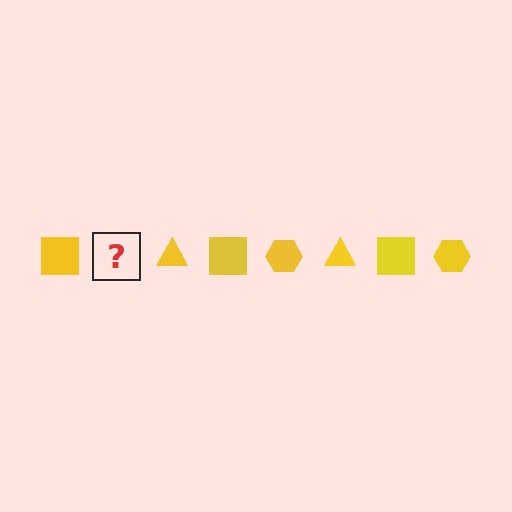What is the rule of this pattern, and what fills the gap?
The rule is that the pattern cycles through square, hexagon, triangle shapes in yellow. The gap should be filled with a yellow hexagon.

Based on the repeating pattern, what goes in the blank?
The blank should be a yellow hexagon.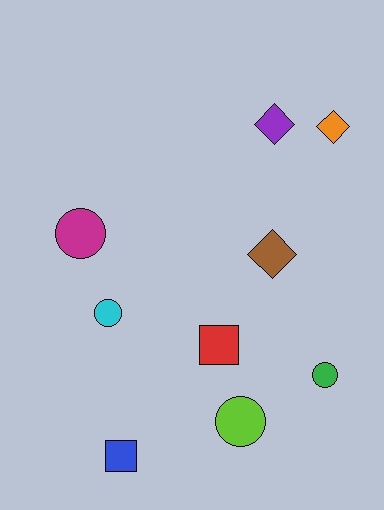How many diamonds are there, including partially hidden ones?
There are 3 diamonds.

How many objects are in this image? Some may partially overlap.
There are 9 objects.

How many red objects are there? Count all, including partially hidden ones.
There is 1 red object.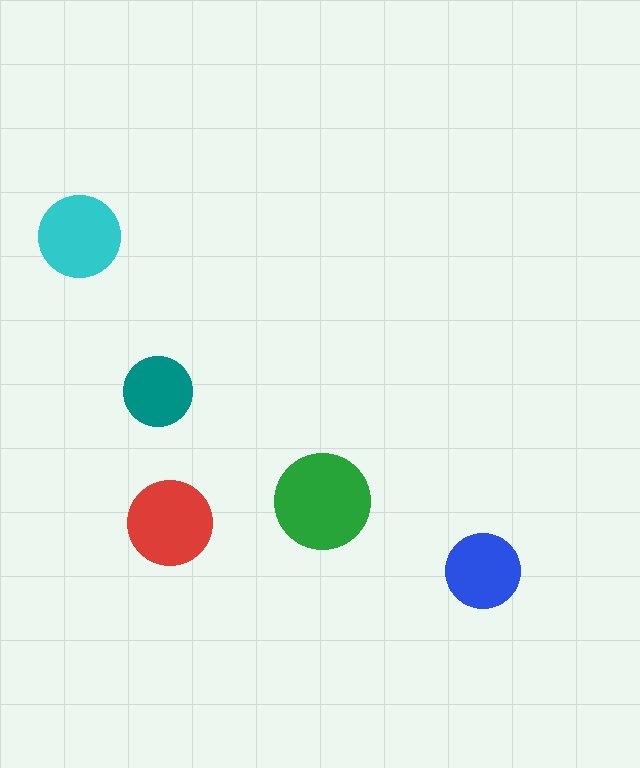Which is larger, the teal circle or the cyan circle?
The cyan one.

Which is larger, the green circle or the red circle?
The green one.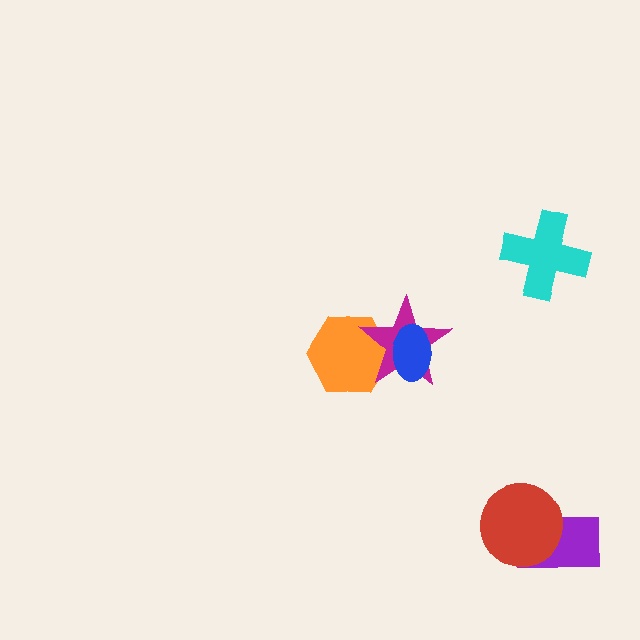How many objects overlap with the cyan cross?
0 objects overlap with the cyan cross.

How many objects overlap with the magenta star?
2 objects overlap with the magenta star.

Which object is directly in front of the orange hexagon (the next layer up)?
The magenta star is directly in front of the orange hexagon.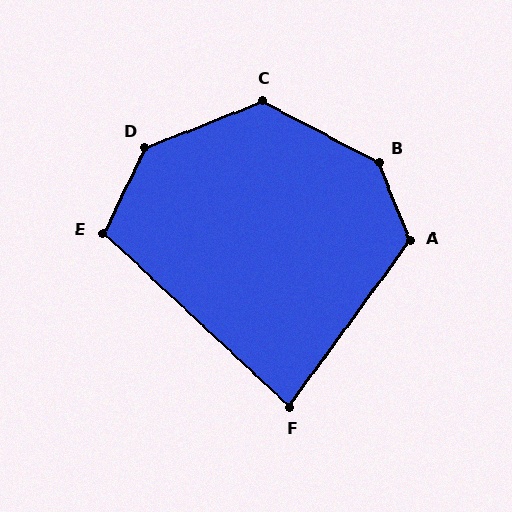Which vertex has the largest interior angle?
B, at approximately 139 degrees.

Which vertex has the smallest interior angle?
F, at approximately 83 degrees.